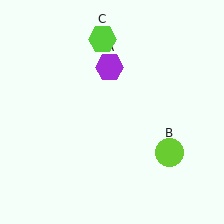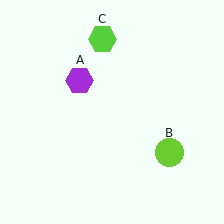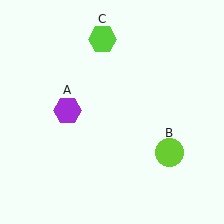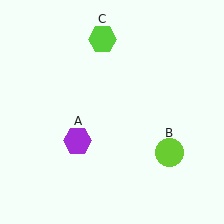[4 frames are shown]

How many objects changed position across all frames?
1 object changed position: purple hexagon (object A).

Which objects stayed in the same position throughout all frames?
Lime circle (object B) and lime hexagon (object C) remained stationary.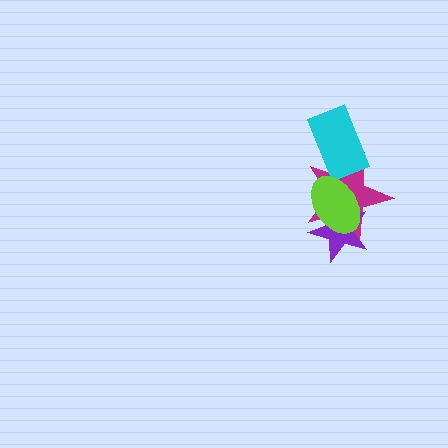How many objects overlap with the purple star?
2 objects overlap with the purple star.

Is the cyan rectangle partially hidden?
No, no other shape covers it.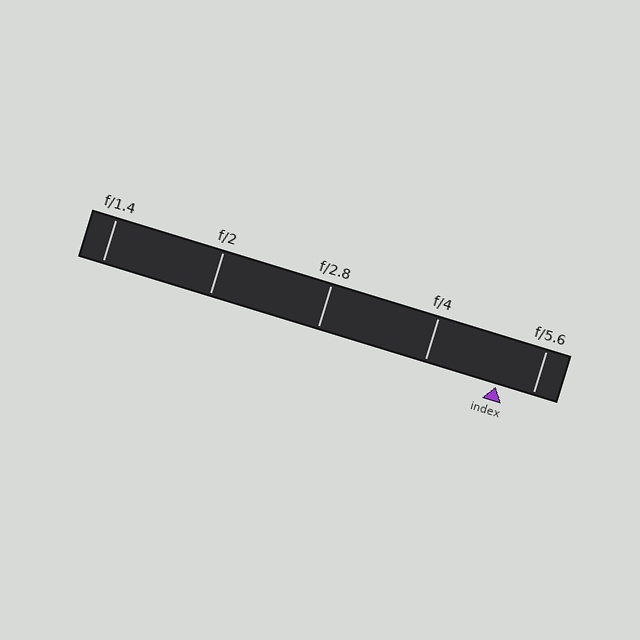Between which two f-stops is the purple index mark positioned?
The index mark is between f/4 and f/5.6.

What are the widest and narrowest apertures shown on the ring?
The widest aperture shown is f/1.4 and the narrowest is f/5.6.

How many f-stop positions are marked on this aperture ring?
There are 5 f-stop positions marked.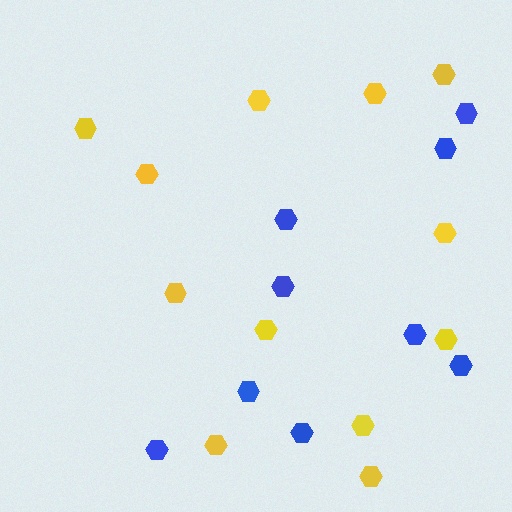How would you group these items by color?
There are 2 groups: one group of yellow hexagons (12) and one group of blue hexagons (9).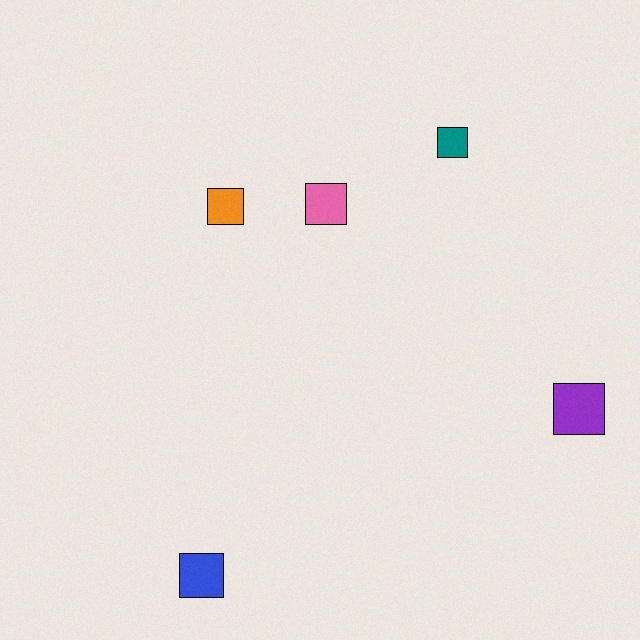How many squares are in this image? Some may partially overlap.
There are 5 squares.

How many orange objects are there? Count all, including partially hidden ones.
There is 1 orange object.